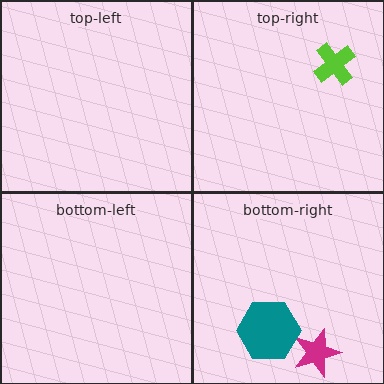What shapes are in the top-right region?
The lime cross.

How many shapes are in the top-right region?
1.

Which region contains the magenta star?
The bottom-right region.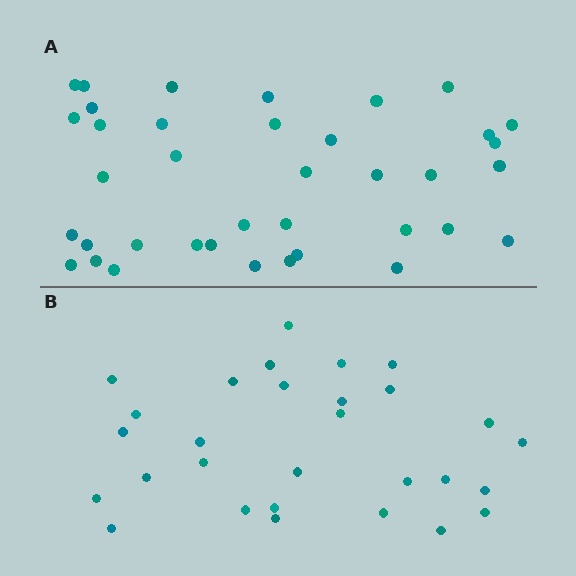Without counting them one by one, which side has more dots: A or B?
Region A (the top region) has more dots.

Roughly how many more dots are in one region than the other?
Region A has roughly 8 or so more dots than region B.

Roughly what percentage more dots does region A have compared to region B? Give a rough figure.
About 30% more.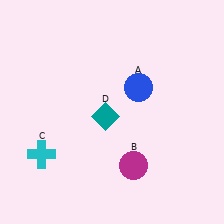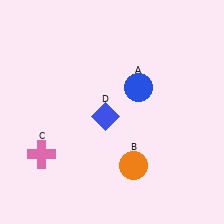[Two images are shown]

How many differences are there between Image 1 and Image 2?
There are 3 differences between the two images.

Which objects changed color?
B changed from magenta to orange. C changed from cyan to pink. D changed from teal to blue.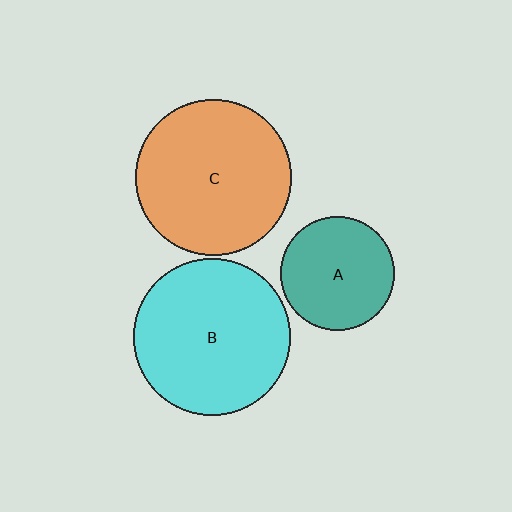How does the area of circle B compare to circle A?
Approximately 1.9 times.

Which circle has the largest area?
Circle B (cyan).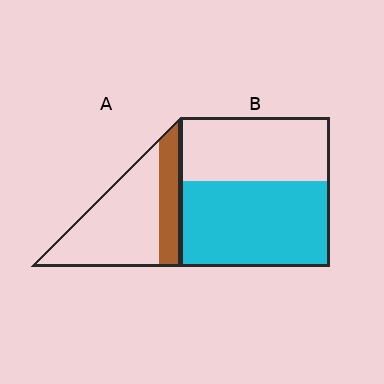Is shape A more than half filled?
No.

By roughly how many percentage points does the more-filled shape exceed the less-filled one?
By roughly 30 percentage points (B over A).